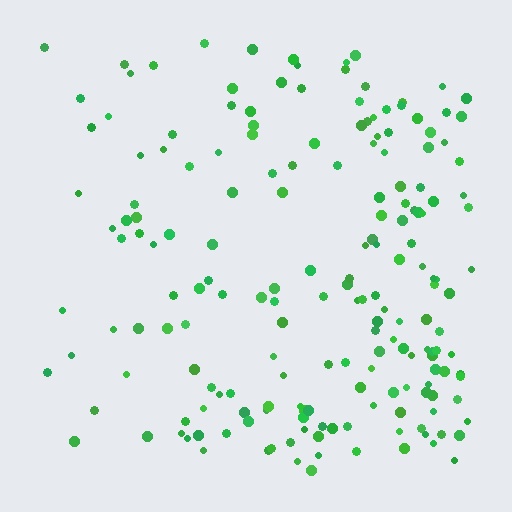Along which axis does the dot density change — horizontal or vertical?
Horizontal.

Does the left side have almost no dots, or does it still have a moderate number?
Still a moderate number, just noticeably fewer than the right.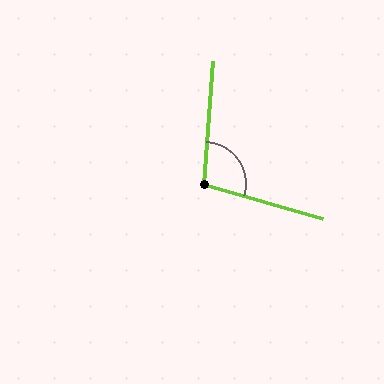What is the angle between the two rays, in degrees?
Approximately 102 degrees.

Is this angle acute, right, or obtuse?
It is obtuse.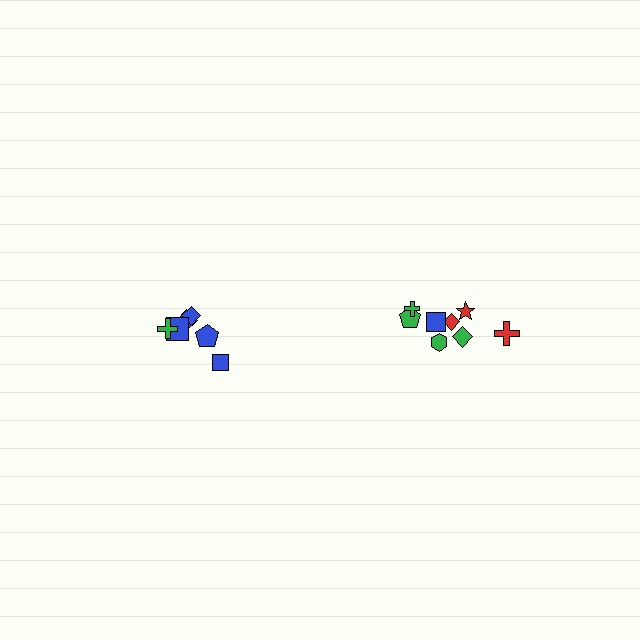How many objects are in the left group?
There are 6 objects.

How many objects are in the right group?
There are 8 objects.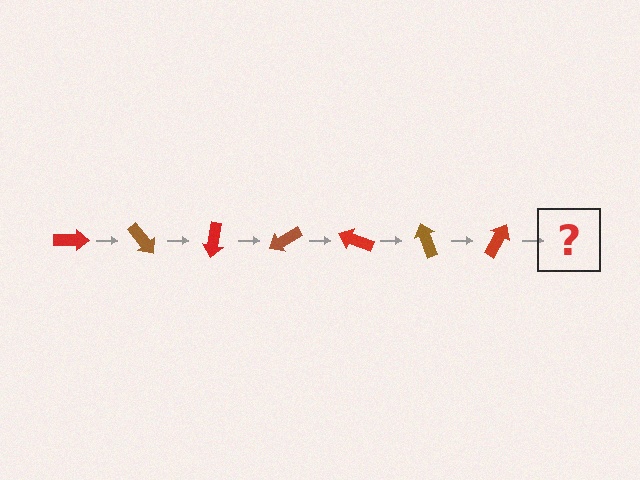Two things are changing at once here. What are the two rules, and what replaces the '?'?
The two rules are that it rotates 50 degrees each step and the color cycles through red and brown. The '?' should be a brown arrow, rotated 350 degrees from the start.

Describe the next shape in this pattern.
It should be a brown arrow, rotated 350 degrees from the start.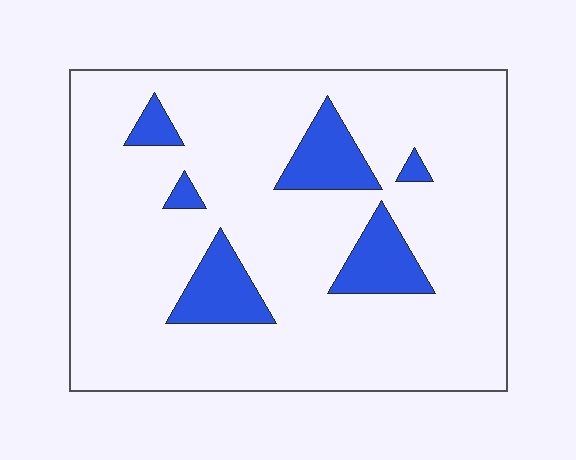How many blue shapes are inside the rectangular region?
6.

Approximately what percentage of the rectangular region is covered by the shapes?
Approximately 15%.